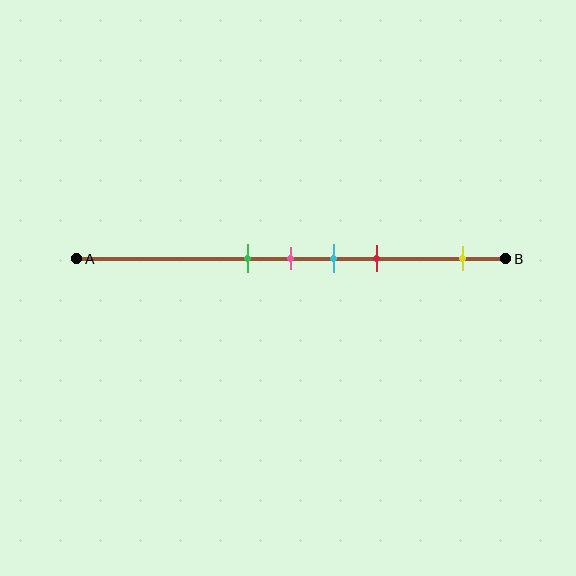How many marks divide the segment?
There are 5 marks dividing the segment.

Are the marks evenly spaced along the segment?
No, the marks are not evenly spaced.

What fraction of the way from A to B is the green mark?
The green mark is approximately 40% (0.4) of the way from A to B.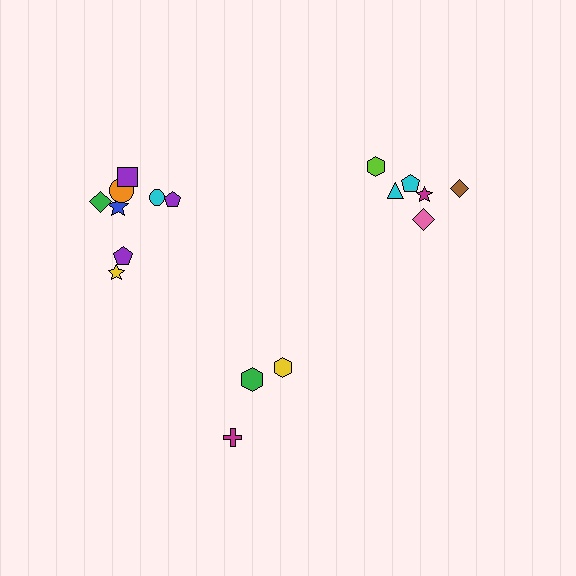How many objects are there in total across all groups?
There are 17 objects.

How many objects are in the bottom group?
There are 3 objects.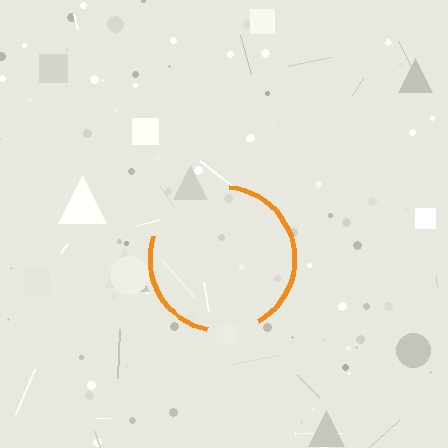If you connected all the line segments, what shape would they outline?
They would outline a circle.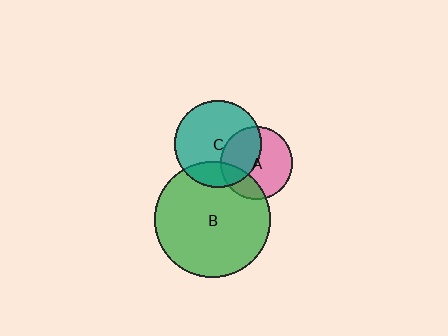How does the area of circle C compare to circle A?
Approximately 1.4 times.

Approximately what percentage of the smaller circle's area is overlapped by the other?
Approximately 25%.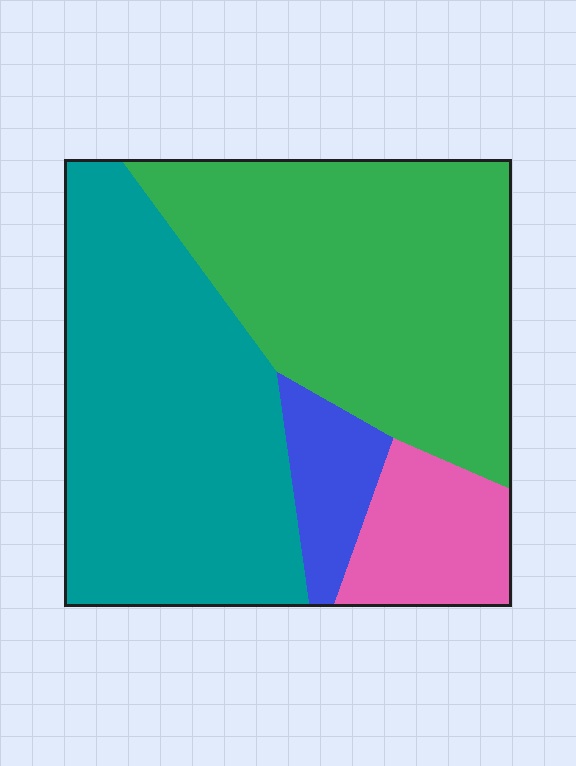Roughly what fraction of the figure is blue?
Blue covers roughly 5% of the figure.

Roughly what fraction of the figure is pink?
Pink takes up less than a sixth of the figure.